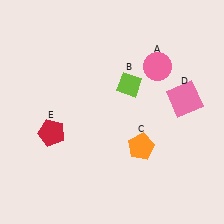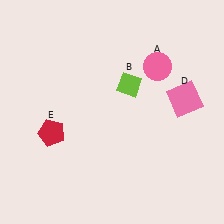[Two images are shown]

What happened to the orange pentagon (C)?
The orange pentagon (C) was removed in Image 2. It was in the bottom-right area of Image 1.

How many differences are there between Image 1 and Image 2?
There is 1 difference between the two images.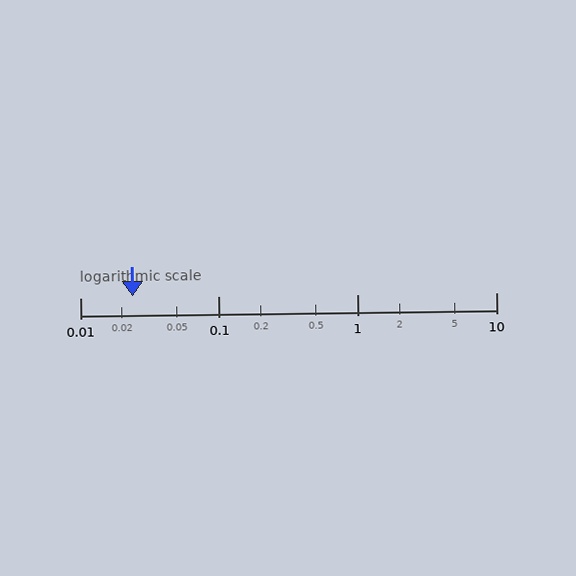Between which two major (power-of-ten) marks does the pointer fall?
The pointer is between 0.01 and 0.1.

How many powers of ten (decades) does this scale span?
The scale spans 3 decades, from 0.01 to 10.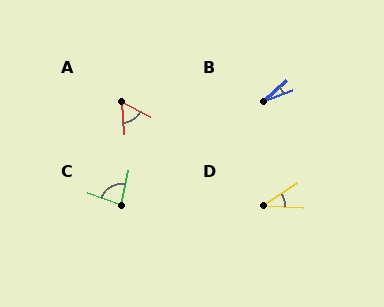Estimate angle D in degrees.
Approximately 37 degrees.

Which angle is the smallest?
B, at approximately 21 degrees.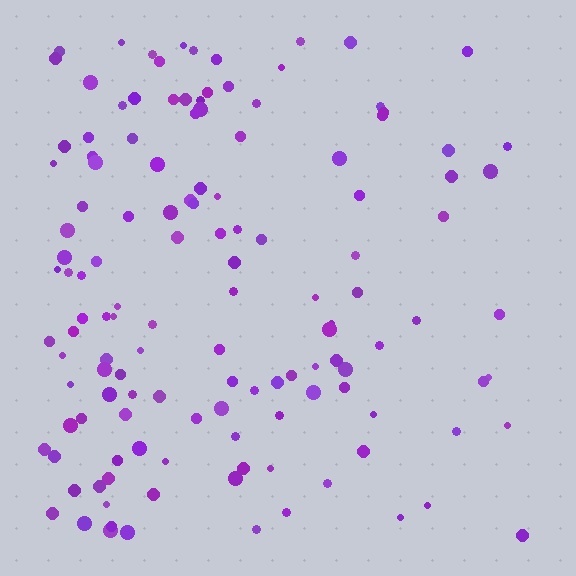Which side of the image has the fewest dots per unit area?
The right.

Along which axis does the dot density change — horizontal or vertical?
Horizontal.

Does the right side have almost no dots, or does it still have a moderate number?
Still a moderate number, just noticeably fewer than the left.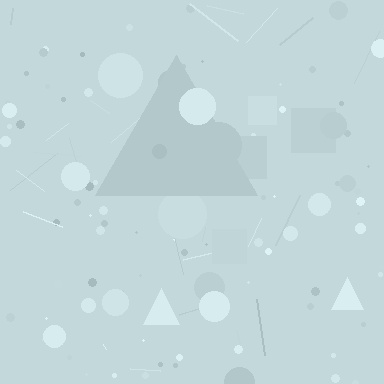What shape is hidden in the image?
A triangle is hidden in the image.